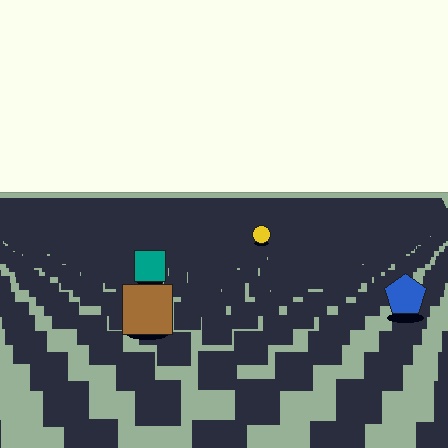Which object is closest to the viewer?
The brown square is closest. The texture marks near it are larger and more spread out.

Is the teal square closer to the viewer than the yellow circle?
Yes. The teal square is closer — you can tell from the texture gradient: the ground texture is coarser near it.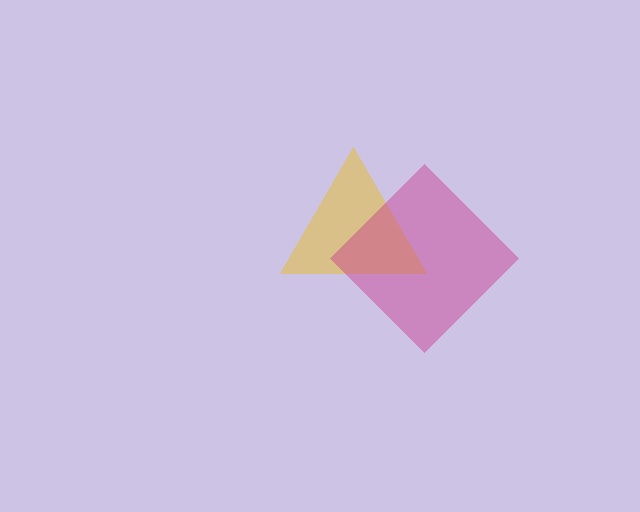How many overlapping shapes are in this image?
There are 2 overlapping shapes in the image.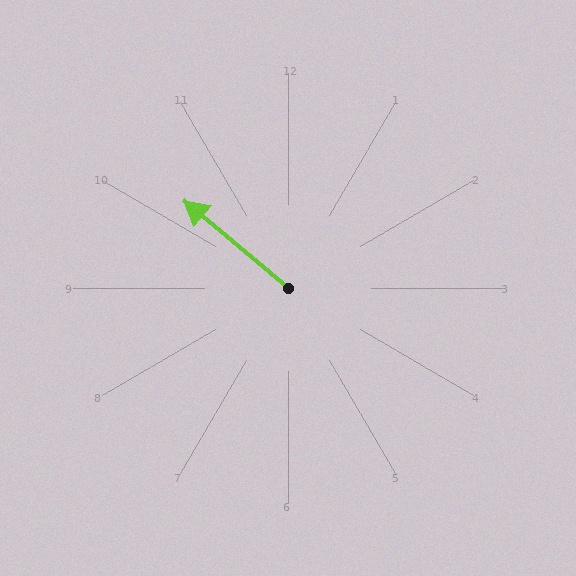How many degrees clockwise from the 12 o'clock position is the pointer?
Approximately 310 degrees.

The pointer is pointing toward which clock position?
Roughly 10 o'clock.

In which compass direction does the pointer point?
Northwest.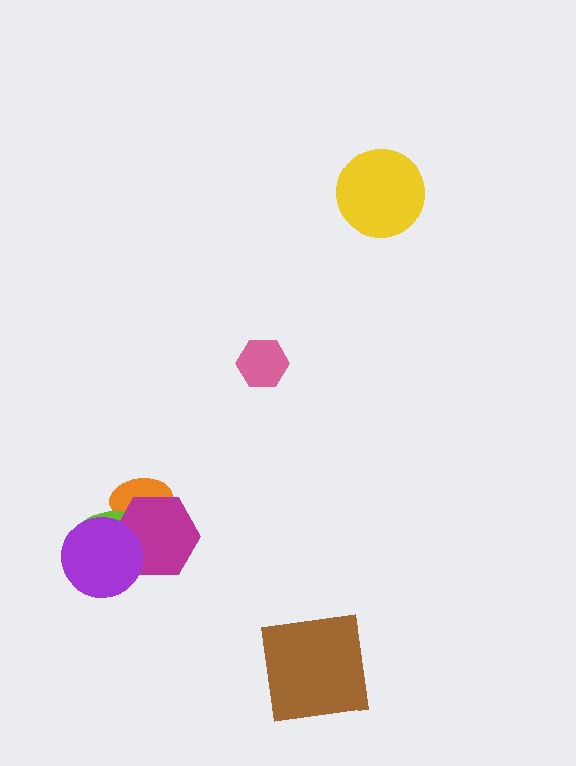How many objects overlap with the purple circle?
2 objects overlap with the purple circle.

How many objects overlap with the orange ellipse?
2 objects overlap with the orange ellipse.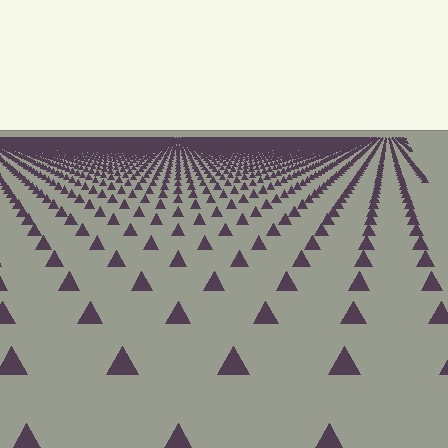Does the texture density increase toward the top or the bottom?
Density increases toward the top.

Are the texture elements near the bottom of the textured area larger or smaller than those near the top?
Larger. Near the bottom, elements are closer to the viewer and appear at a bigger on-screen size.